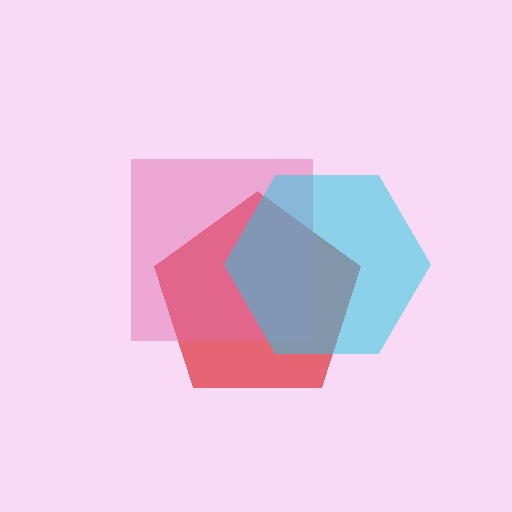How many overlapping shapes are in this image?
There are 3 overlapping shapes in the image.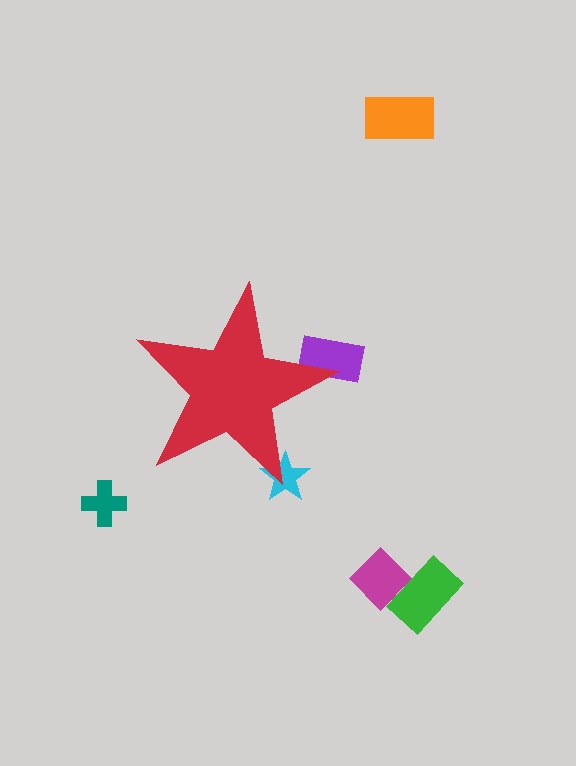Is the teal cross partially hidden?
No, the teal cross is fully visible.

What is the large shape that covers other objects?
A red star.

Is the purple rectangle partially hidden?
Yes, the purple rectangle is partially hidden behind the red star.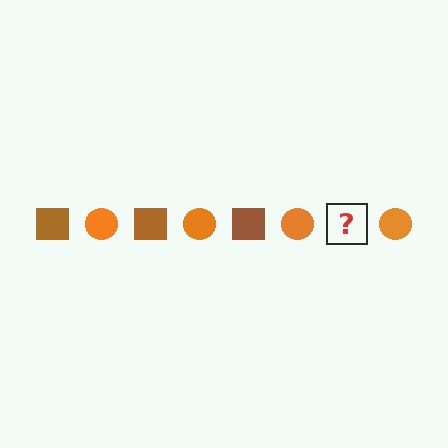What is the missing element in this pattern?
The missing element is a brown square.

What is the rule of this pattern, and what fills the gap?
The rule is that the pattern alternates between brown square and orange circle. The gap should be filled with a brown square.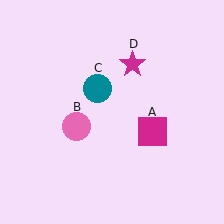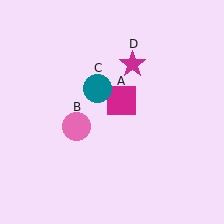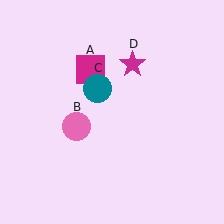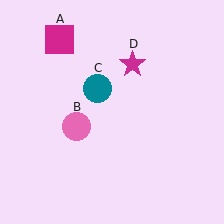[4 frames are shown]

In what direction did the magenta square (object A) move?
The magenta square (object A) moved up and to the left.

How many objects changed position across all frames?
1 object changed position: magenta square (object A).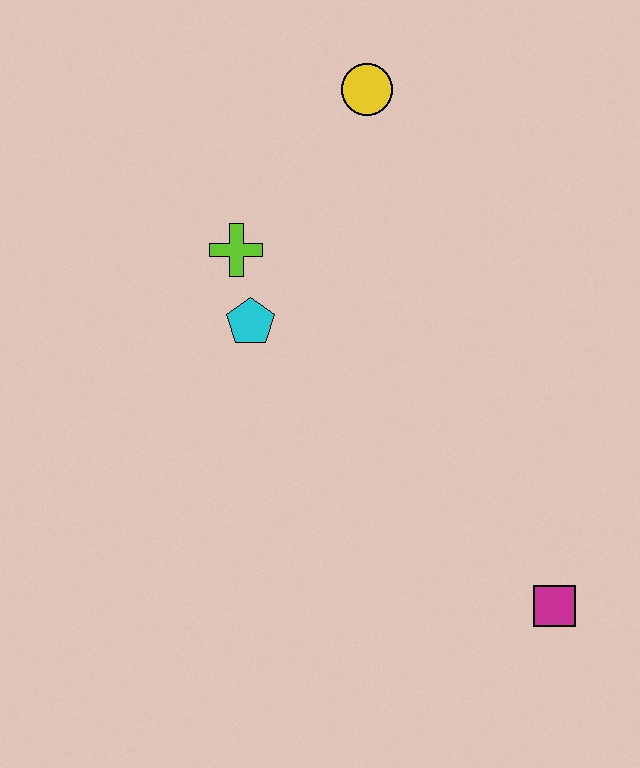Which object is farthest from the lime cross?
The magenta square is farthest from the lime cross.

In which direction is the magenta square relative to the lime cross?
The magenta square is below the lime cross.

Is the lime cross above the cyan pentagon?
Yes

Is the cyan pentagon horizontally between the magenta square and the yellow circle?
No